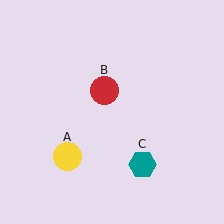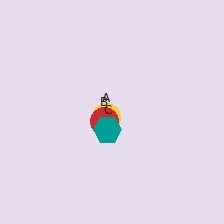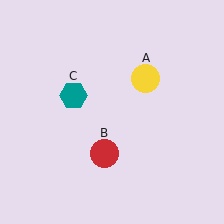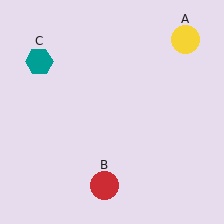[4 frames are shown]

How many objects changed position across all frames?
3 objects changed position: yellow circle (object A), red circle (object B), teal hexagon (object C).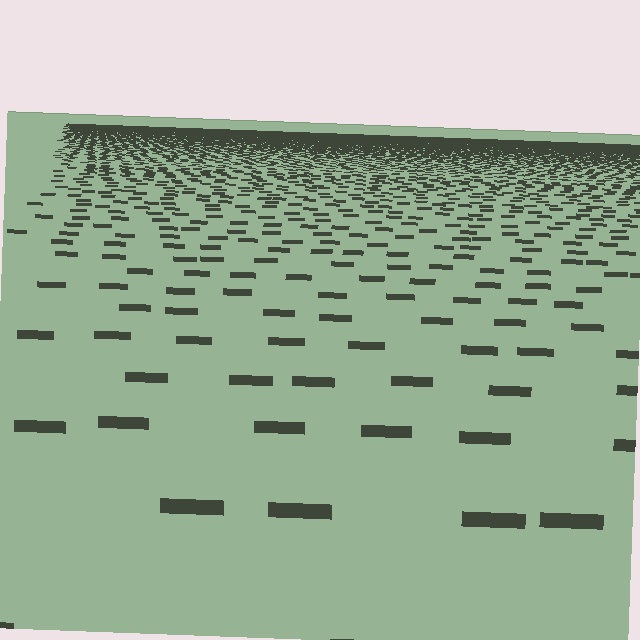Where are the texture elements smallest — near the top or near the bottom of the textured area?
Near the top.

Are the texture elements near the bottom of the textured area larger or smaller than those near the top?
Larger. Near the bottom, elements are closer to the viewer and appear at a bigger on-screen size.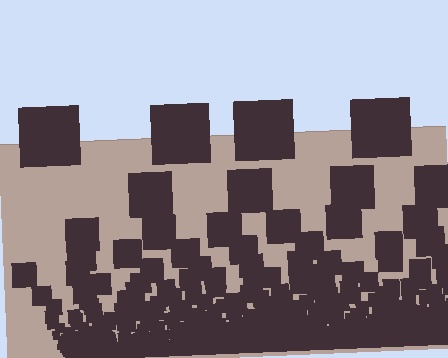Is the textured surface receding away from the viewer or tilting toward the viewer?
The surface appears to tilt toward the viewer. Texture elements get larger and sparser toward the top.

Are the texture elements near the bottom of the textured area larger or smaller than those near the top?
Smaller. The gradient is inverted — elements near the bottom are smaller and denser.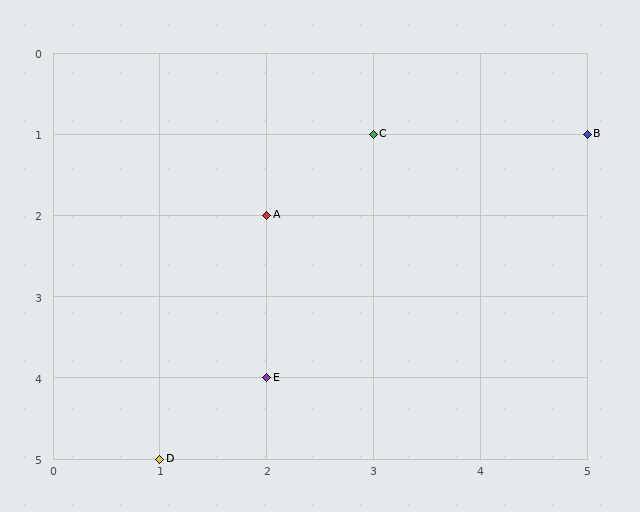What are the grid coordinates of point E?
Point E is at grid coordinates (2, 4).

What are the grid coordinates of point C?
Point C is at grid coordinates (3, 1).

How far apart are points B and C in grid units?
Points B and C are 2 columns apart.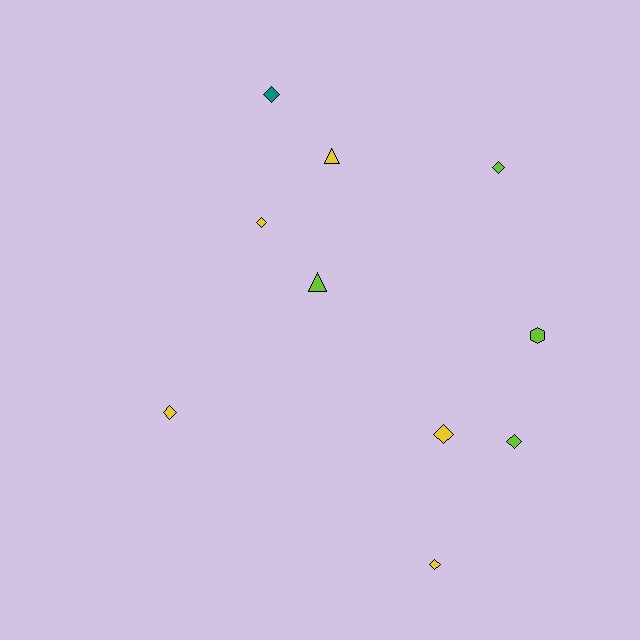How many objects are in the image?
There are 10 objects.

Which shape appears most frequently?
Diamond, with 7 objects.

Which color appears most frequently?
Yellow, with 5 objects.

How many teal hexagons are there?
There are no teal hexagons.